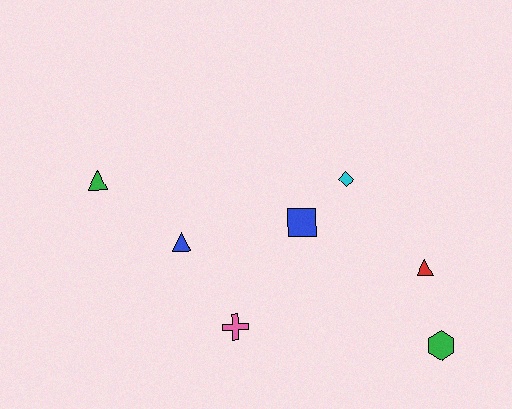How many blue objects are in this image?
There are 2 blue objects.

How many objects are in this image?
There are 7 objects.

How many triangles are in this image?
There are 3 triangles.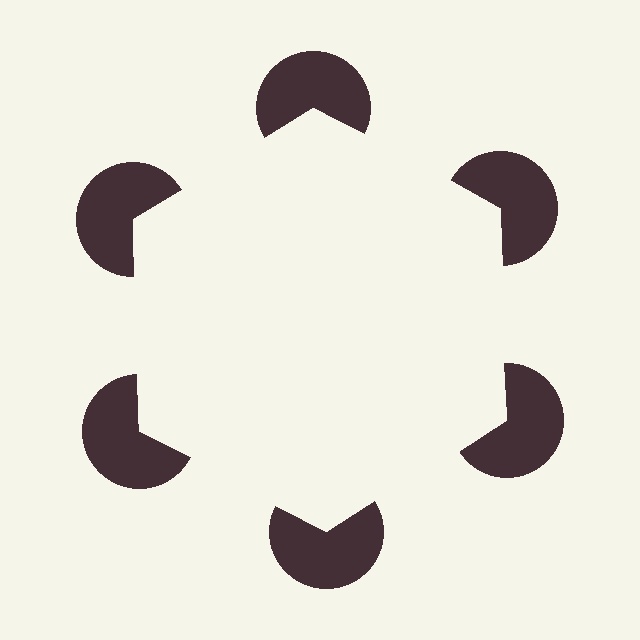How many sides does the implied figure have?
6 sides.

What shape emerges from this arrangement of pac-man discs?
An illusory hexagon — its edges are inferred from the aligned wedge cuts in the pac-man discs, not physically drawn.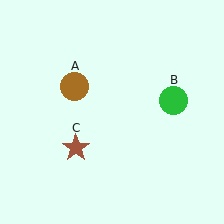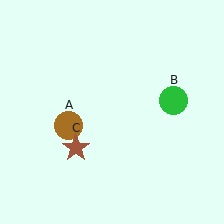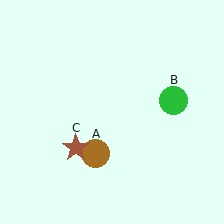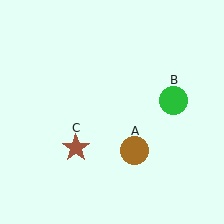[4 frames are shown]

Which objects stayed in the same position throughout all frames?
Green circle (object B) and brown star (object C) remained stationary.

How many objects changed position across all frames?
1 object changed position: brown circle (object A).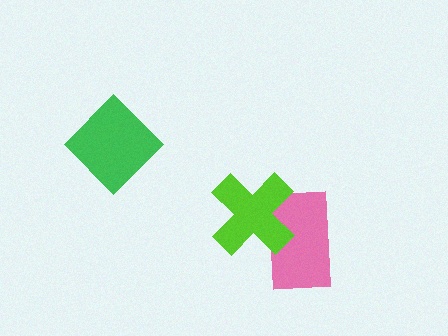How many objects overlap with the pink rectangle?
1 object overlaps with the pink rectangle.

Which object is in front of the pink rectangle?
The lime cross is in front of the pink rectangle.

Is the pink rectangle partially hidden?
Yes, it is partially covered by another shape.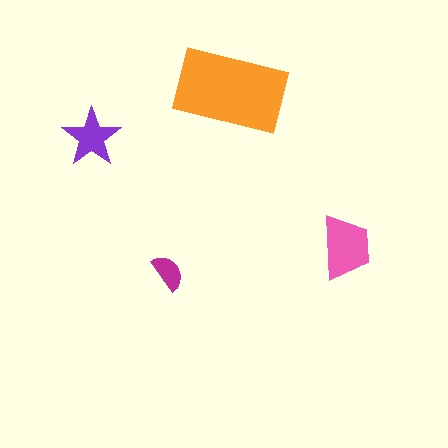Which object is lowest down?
The magenta semicircle is bottommost.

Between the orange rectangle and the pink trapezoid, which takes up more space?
The orange rectangle.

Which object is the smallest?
The magenta semicircle.